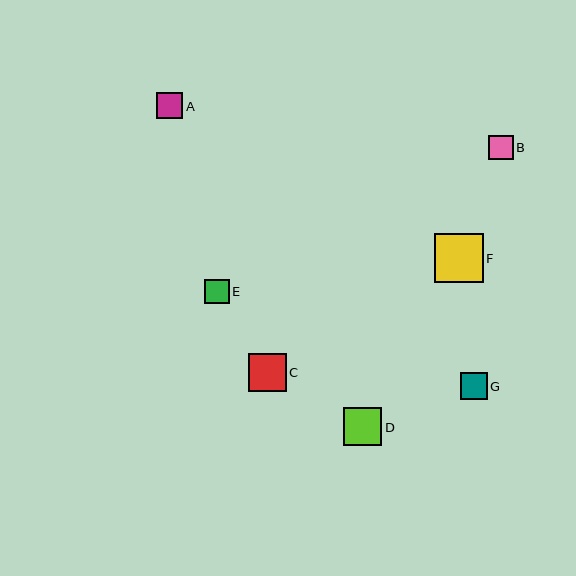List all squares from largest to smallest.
From largest to smallest: F, D, C, G, A, B, E.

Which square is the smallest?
Square E is the smallest with a size of approximately 24 pixels.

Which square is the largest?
Square F is the largest with a size of approximately 48 pixels.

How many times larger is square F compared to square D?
Square F is approximately 1.3 times the size of square D.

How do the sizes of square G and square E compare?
Square G and square E are approximately the same size.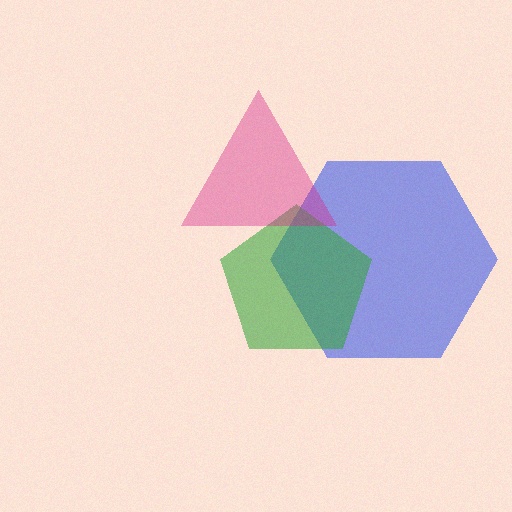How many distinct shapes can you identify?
There are 3 distinct shapes: a blue hexagon, a green pentagon, a magenta triangle.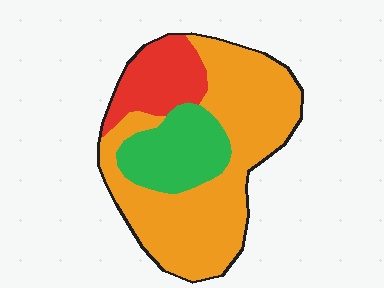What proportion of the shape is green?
Green takes up about one fifth (1/5) of the shape.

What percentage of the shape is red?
Red takes up about one sixth (1/6) of the shape.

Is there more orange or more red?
Orange.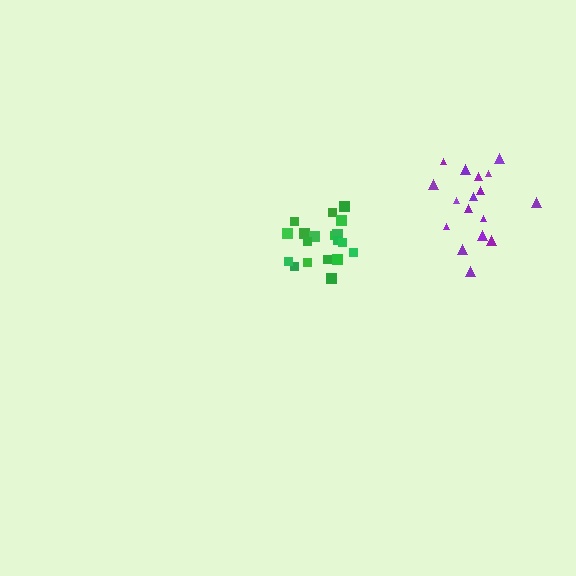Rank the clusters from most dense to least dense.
green, purple.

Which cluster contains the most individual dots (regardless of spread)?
Green (19).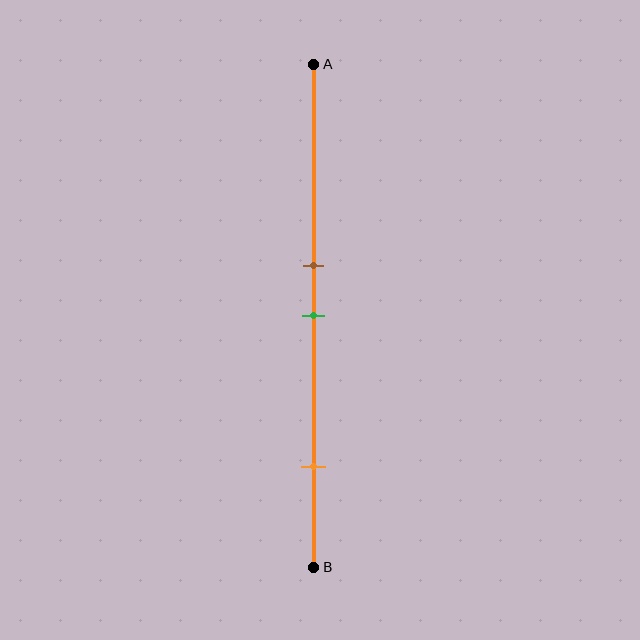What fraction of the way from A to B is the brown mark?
The brown mark is approximately 40% (0.4) of the way from A to B.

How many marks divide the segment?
There are 3 marks dividing the segment.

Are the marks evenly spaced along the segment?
No, the marks are not evenly spaced.